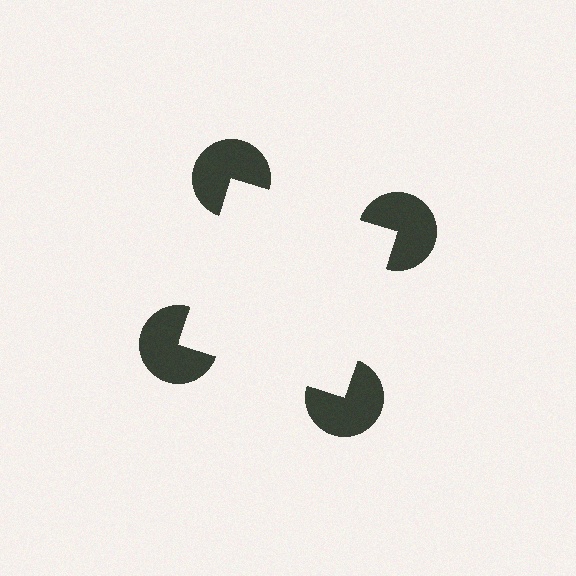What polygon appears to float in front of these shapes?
An illusory square — its edges are inferred from the aligned wedge cuts in the pac-man discs, not physically drawn.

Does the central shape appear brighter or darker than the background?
It typically appears slightly brighter than the background, even though no actual brightness change is drawn.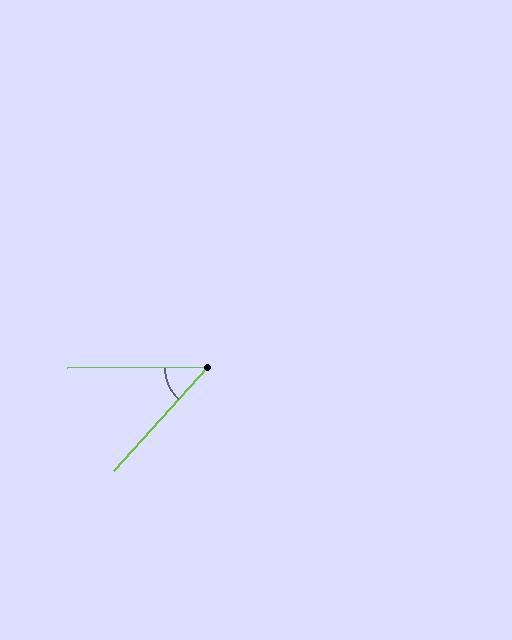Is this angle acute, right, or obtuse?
It is acute.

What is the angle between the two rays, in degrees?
Approximately 48 degrees.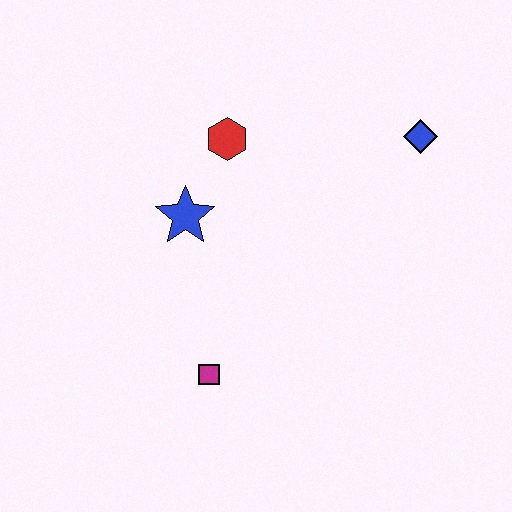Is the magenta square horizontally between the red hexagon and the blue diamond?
No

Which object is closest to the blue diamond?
The red hexagon is closest to the blue diamond.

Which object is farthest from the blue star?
The blue diamond is farthest from the blue star.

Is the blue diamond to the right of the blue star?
Yes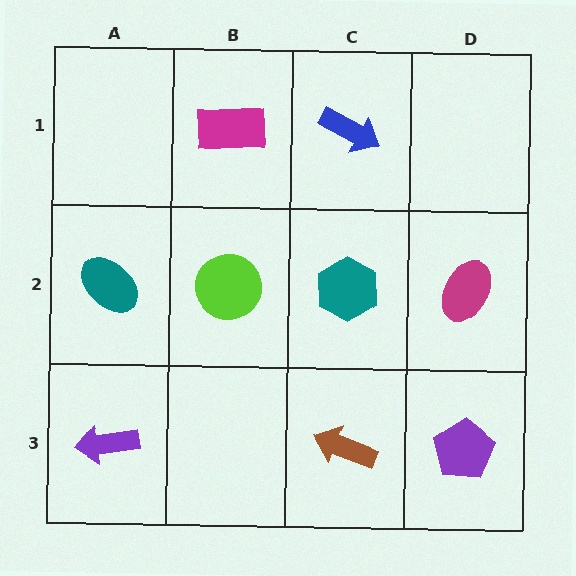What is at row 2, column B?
A lime circle.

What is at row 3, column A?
A purple arrow.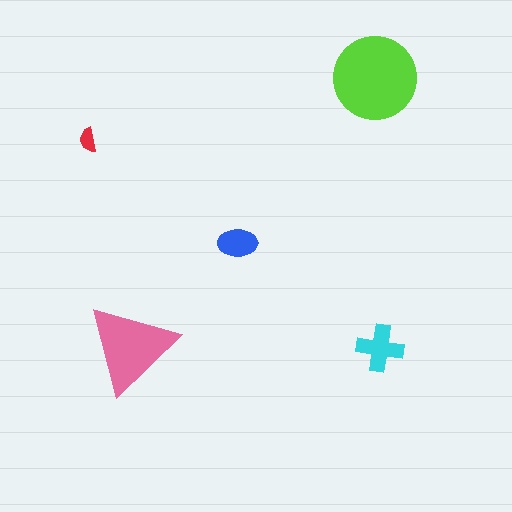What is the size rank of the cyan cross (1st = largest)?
3rd.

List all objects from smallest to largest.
The red semicircle, the blue ellipse, the cyan cross, the pink triangle, the lime circle.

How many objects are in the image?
There are 5 objects in the image.